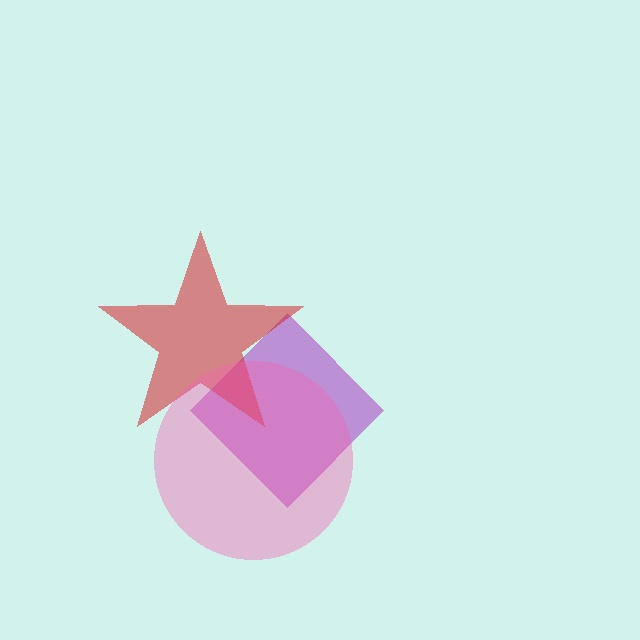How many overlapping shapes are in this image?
There are 3 overlapping shapes in the image.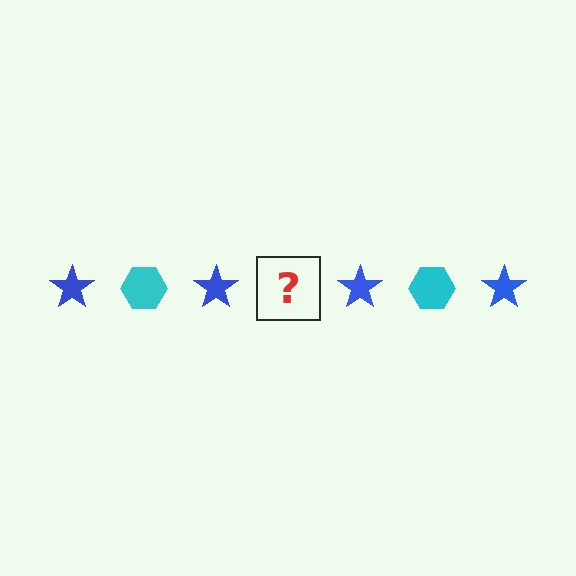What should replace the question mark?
The question mark should be replaced with a cyan hexagon.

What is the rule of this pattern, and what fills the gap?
The rule is that the pattern alternates between blue star and cyan hexagon. The gap should be filled with a cyan hexagon.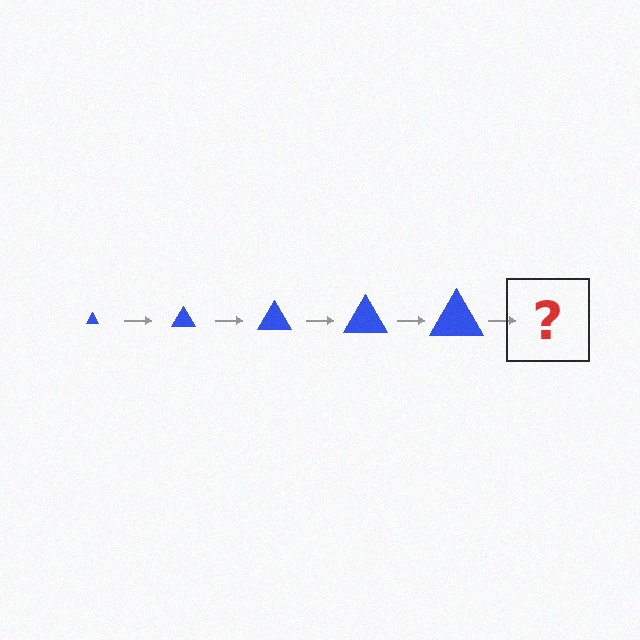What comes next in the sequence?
The next element should be a blue triangle, larger than the previous one.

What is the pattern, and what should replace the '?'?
The pattern is that the triangle gets progressively larger each step. The '?' should be a blue triangle, larger than the previous one.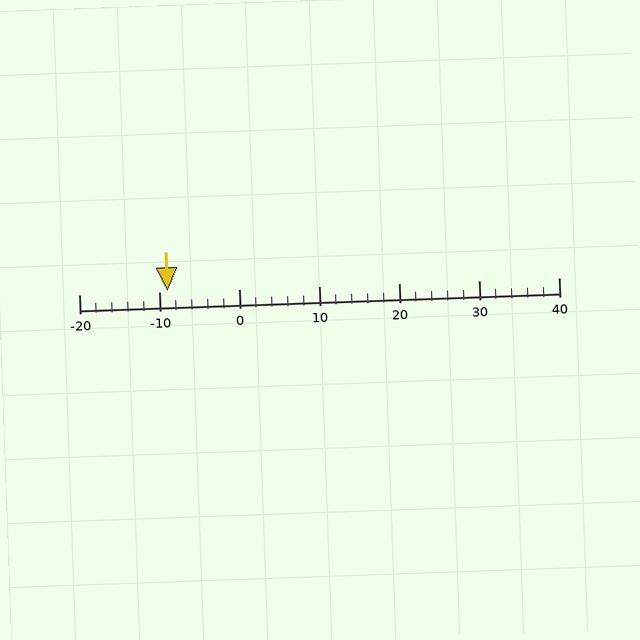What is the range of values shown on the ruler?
The ruler shows values from -20 to 40.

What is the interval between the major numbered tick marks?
The major tick marks are spaced 10 units apart.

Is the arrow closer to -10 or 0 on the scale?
The arrow is closer to -10.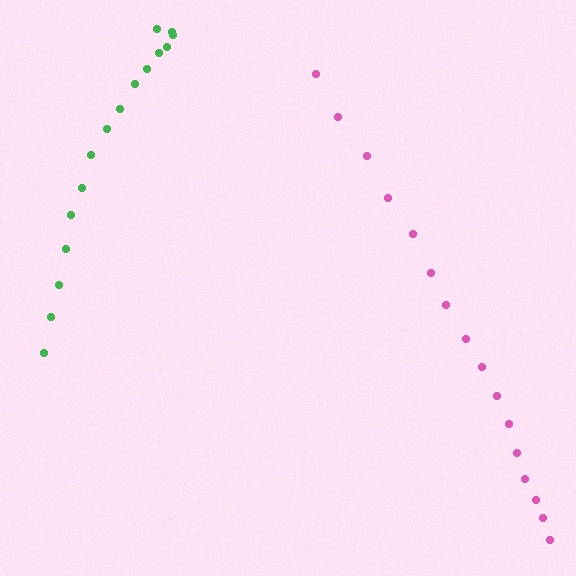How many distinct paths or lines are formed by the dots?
There are 2 distinct paths.